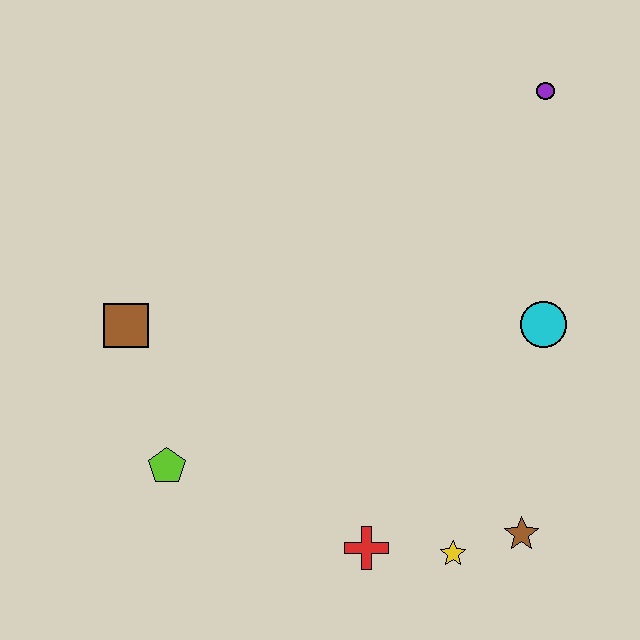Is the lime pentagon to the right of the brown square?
Yes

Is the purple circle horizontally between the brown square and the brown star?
No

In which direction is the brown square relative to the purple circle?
The brown square is to the left of the purple circle.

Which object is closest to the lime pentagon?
The brown square is closest to the lime pentagon.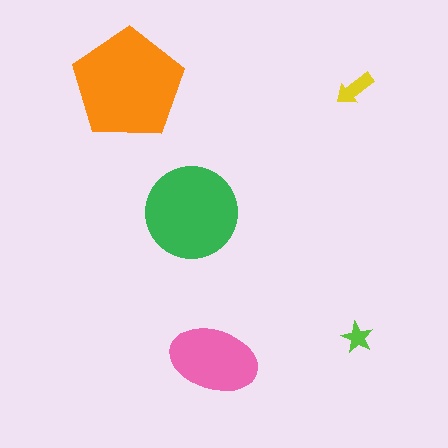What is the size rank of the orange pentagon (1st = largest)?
1st.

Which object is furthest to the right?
The lime star is rightmost.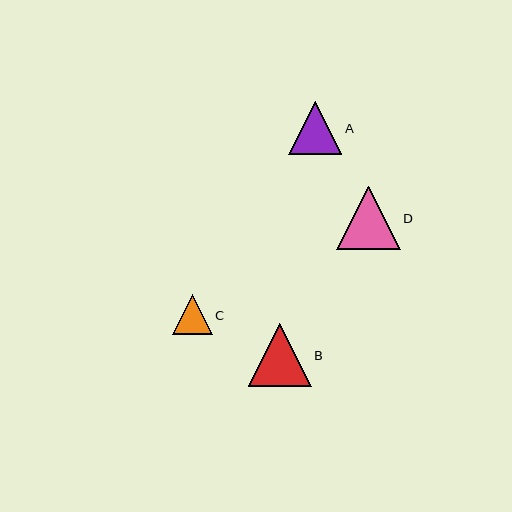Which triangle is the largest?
Triangle D is the largest with a size of approximately 63 pixels.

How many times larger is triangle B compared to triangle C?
Triangle B is approximately 1.6 times the size of triangle C.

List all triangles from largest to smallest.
From largest to smallest: D, B, A, C.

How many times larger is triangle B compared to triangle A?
Triangle B is approximately 1.2 times the size of triangle A.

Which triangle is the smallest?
Triangle C is the smallest with a size of approximately 40 pixels.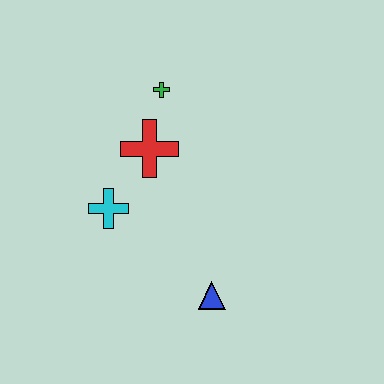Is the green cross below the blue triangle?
No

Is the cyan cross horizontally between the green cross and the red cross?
No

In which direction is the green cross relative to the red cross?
The green cross is above the red cross.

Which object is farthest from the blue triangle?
The green cross is farthest from the blue triangle.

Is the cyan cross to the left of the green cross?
Yes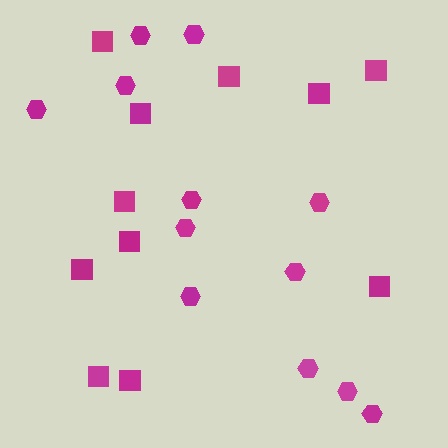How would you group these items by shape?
There are 2 groups: one group of hexagons (12) and one group of squares (11).